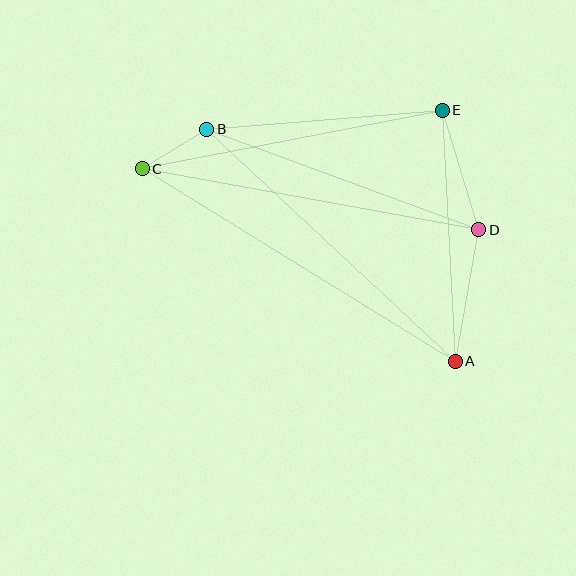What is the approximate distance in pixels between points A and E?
The distance between A and E is approximately 251 pixels.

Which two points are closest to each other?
Points B and C are closest to each other.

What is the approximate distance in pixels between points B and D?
The distance between B and D is approximately 290 pixels.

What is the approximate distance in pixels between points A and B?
The distance between A and B is approximately 340 pixels.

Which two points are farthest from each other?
Points A and C are farthest from each other.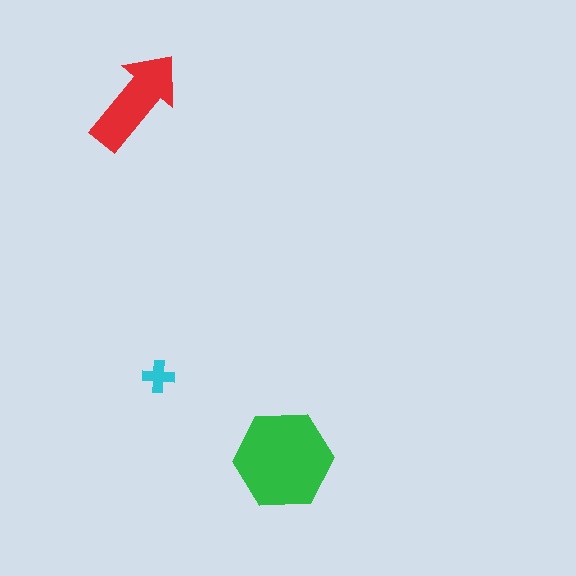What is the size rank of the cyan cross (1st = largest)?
3rd.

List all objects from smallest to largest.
The cyan cross, the red arrow, the green hexagon.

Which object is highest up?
The red arrow is topmost.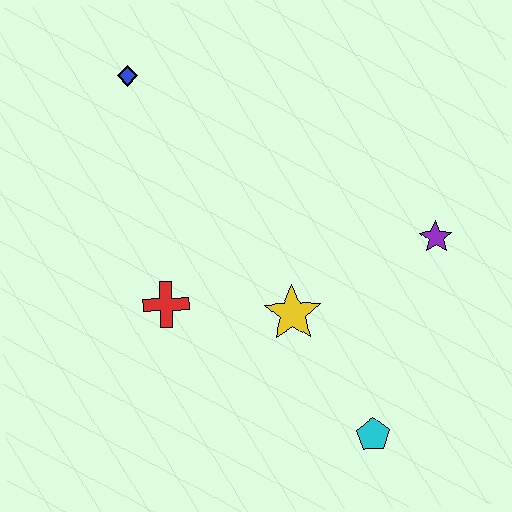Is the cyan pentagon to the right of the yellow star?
Yes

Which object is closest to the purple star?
The yellow star is closest to the purple star.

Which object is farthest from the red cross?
The purple star is farthest from the red cross.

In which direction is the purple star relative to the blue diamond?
The purple star is to the right of the blue diamond.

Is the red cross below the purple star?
Yes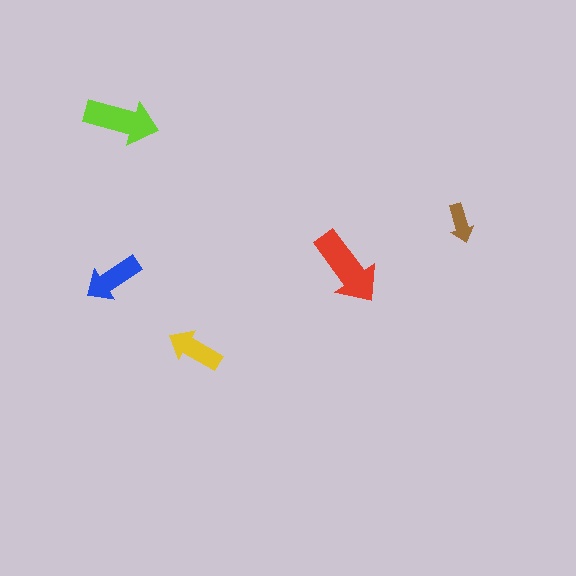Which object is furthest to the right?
The brown arrow is rightmost.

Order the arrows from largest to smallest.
the red one, the lime one, the blue one, the yellow one, the brown one.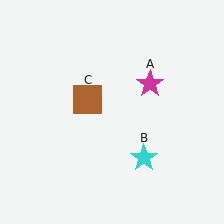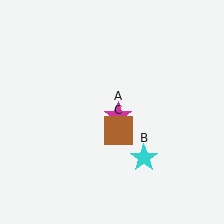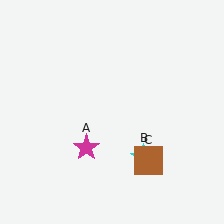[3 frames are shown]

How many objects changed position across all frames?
2 objects changed position: magenta star (object A), brown square (object C).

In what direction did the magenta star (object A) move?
The magenta star (object A) moved down and to the left.